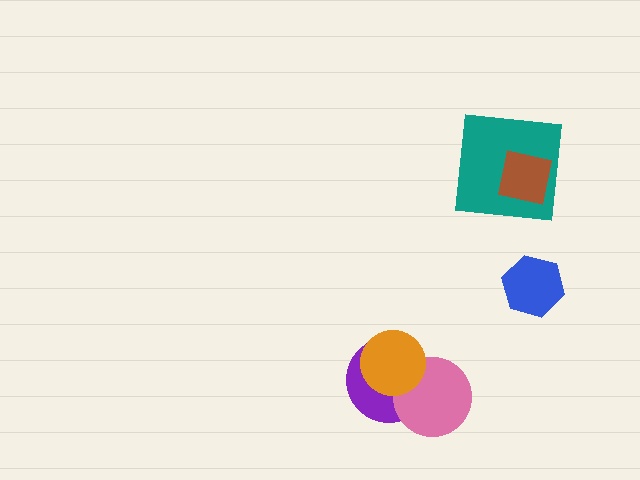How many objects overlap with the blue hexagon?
0 objects overlap with the blue hexagon.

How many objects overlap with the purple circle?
2 objects overlap with the purple circle.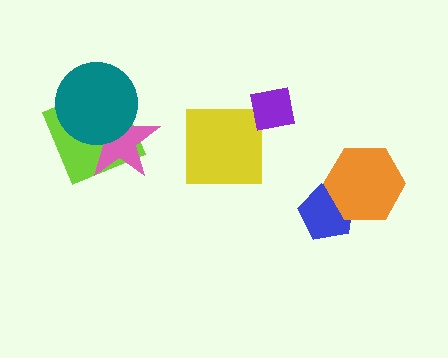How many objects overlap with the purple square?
0 objects overlap with the purple square.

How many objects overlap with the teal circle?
2 objects overlap with the teal circle.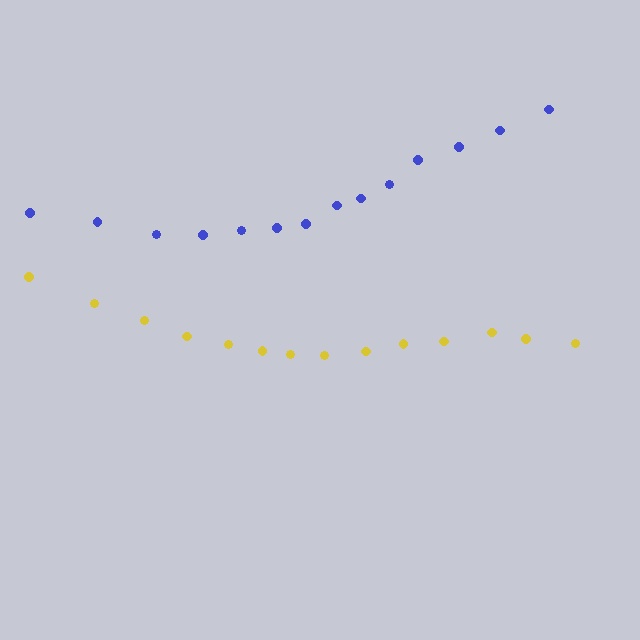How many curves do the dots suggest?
There are 2 distinct paths.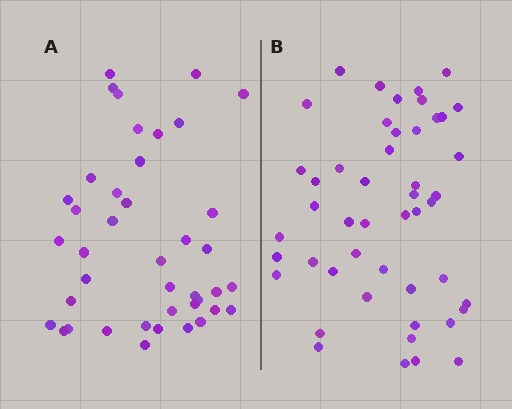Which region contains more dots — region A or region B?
Region B (the right region) has more dots.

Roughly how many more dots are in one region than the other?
Region B has roughly 8 or so more dots than region A.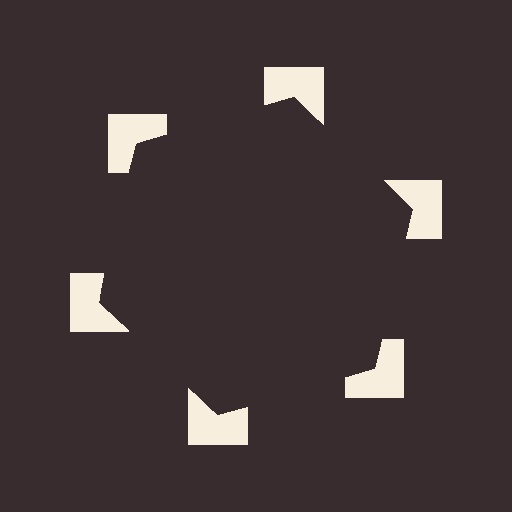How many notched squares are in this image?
There are 6 — one at each vertex of the illusory hexagon.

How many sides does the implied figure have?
6 sides.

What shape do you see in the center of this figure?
An illusory hexagon — its edges are inferred from the aligned wedge cuts in the notched squares, not physically drawn.